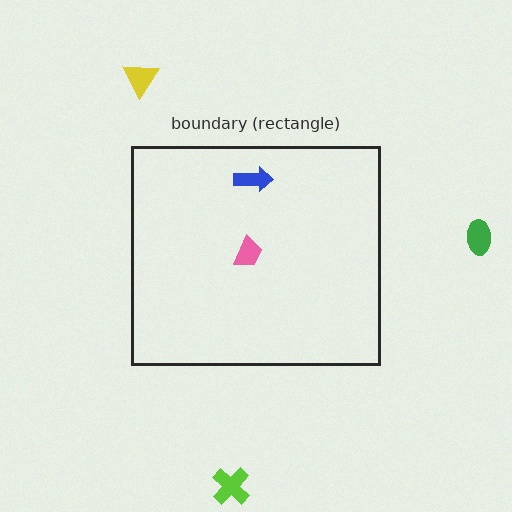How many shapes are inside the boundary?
2 inside, 3 outside.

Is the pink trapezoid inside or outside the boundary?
Inside.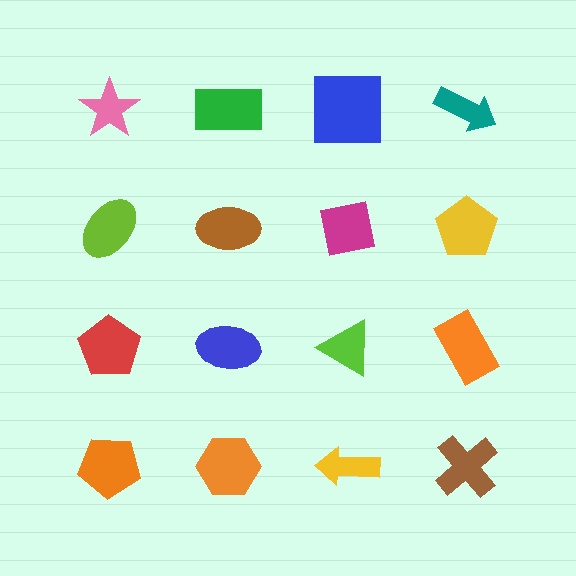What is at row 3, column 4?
An orange rectangle.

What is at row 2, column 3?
A magenta square.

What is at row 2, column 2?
A brown ellipse.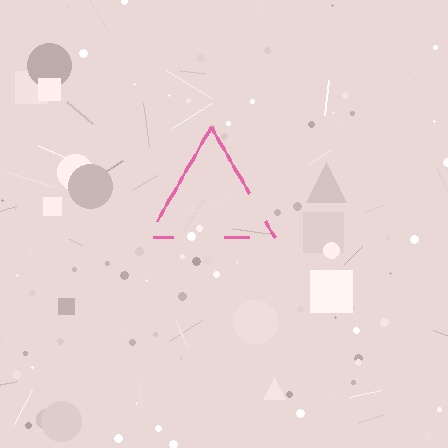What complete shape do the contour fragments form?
The contour fragments form a triangle.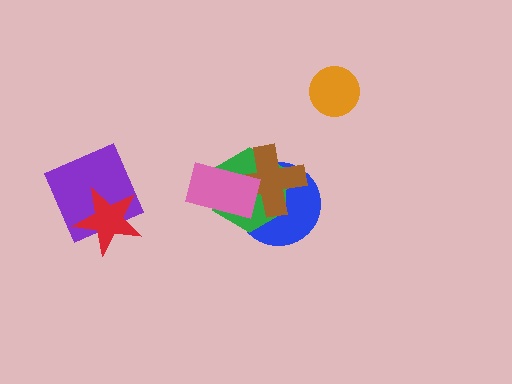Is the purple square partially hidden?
Yes, it is partially covered by another shape.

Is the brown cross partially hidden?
Yes, it is partially covered by another shape.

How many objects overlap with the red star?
1 object overlaps with the red star.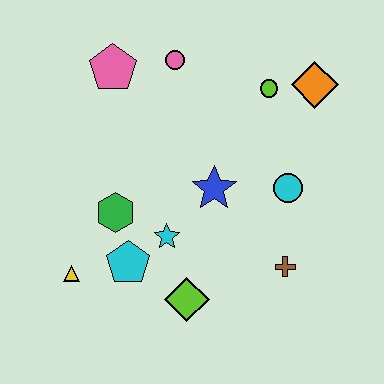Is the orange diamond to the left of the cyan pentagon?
No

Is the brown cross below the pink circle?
Yes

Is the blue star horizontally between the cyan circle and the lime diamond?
Yes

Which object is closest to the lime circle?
The orange diamond is closest to the lime circle.